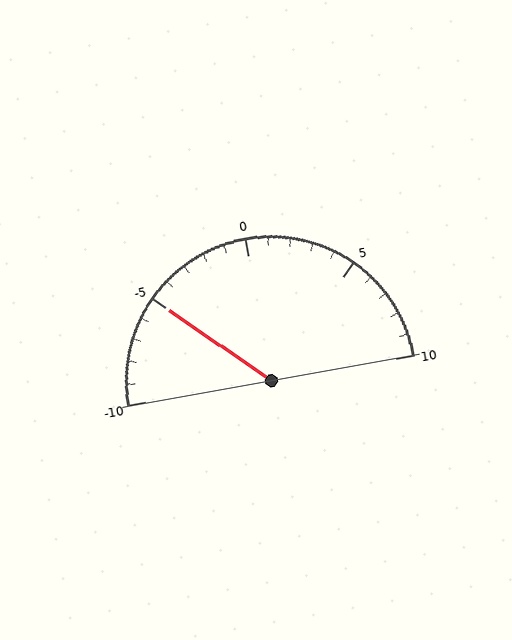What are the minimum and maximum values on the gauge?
The gauge ranges from -10 to 10.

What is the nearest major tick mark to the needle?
The nearest major tick mark is -5.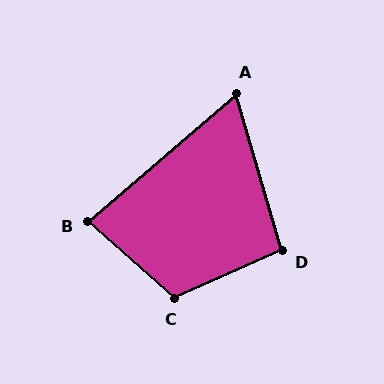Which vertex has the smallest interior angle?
A, at approximately 66 degrees.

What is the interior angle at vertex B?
Approximately 83 degrees (acute).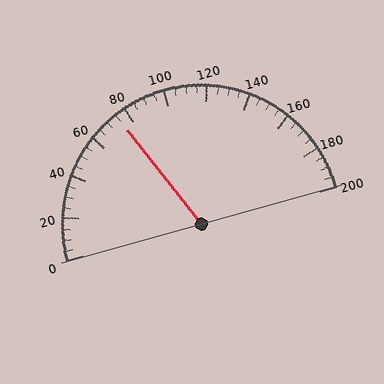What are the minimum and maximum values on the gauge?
The gauge ranges from 0 to 200.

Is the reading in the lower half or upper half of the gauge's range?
The reading is in the lower half of the range (0 to 200).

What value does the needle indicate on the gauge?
The needle indicates approximately 75.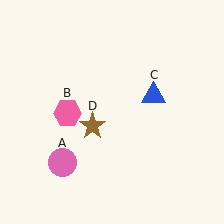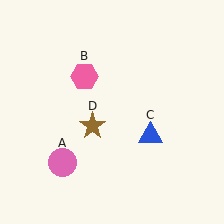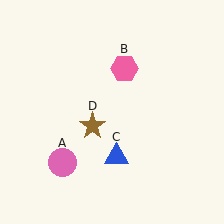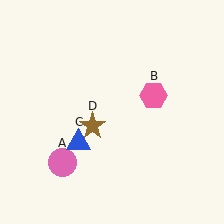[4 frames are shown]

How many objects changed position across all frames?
2 objects changed position: pink hexagon (object B), blue triangle (object C).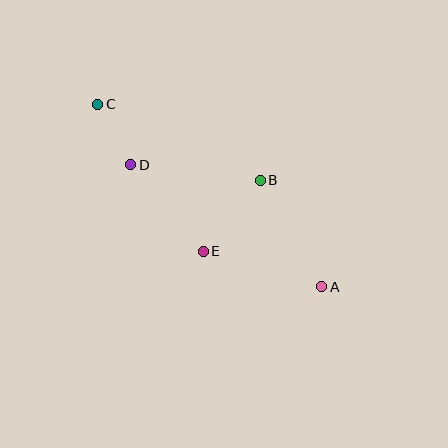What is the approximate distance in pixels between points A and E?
The distance between A and E is approximately 124 pixels.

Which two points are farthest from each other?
Points A and C are farthest from each other.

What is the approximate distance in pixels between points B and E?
The distance between B and E is approximately 91 pixels.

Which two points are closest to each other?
Points C and D are closest to each other.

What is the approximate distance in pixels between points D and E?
The distance between D and E is approximately 113 pixels.